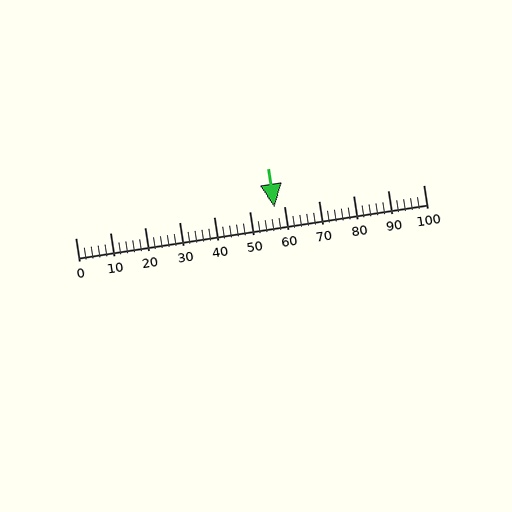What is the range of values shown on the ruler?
The ruler shows values from 0 to 100.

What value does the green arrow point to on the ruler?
The green arrow points to approximately 57.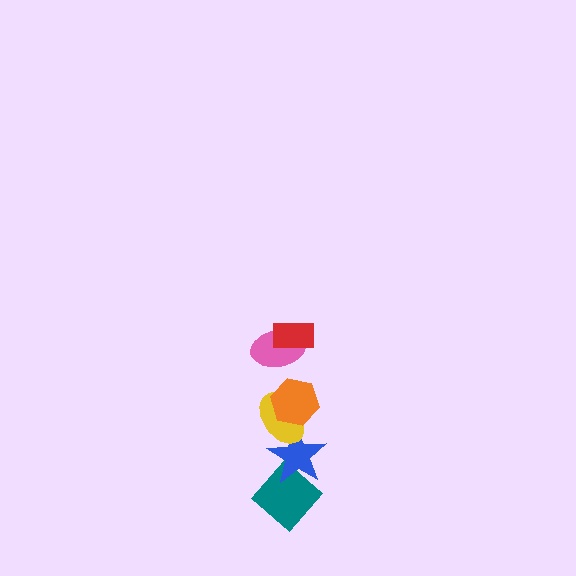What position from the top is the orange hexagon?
The orange hexagon is 3rd from the top.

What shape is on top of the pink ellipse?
The red rectangle is on top of the pink ellipse.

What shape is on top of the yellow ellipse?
The orange hexagon is on top of the yellow ellipse.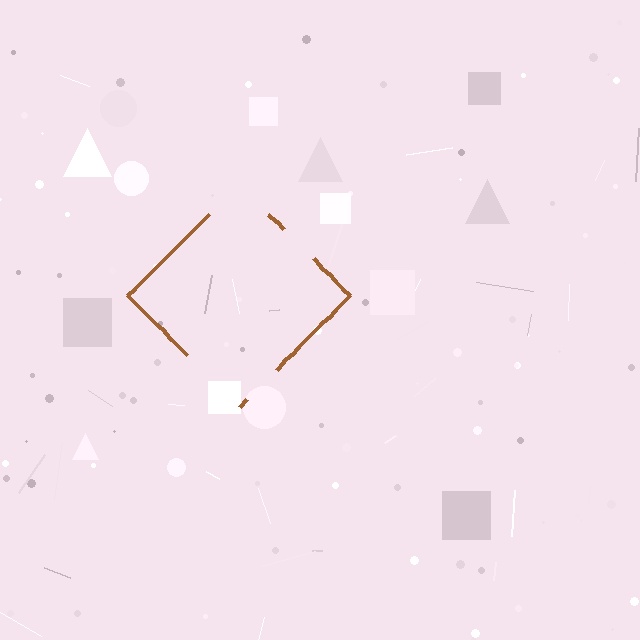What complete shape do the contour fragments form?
The contour fragments form a diamond.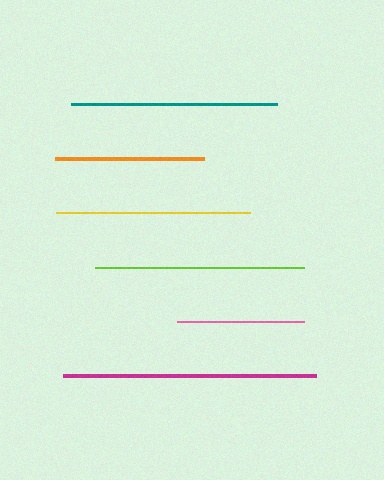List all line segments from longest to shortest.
From longest to shortest: magenta, lime, teal, yellow, orange, pink.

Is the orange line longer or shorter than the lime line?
The lime line is longer than the orange line.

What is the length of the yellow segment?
The yellow segment is approximately 195 pixels long.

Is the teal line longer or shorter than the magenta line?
The magenta line is longer than the teal line.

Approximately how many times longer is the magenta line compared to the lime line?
The magenta line is approximately 1.2 times the length of the lime line.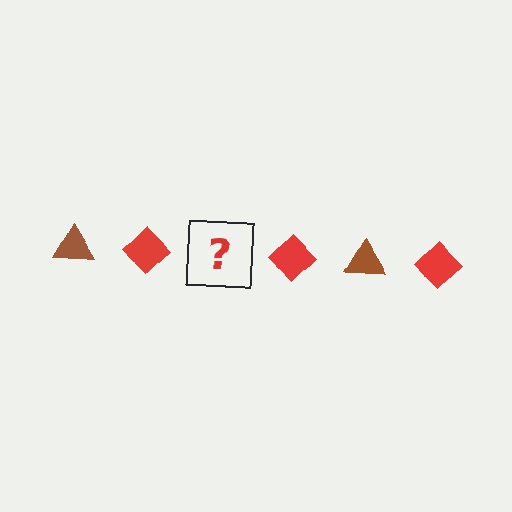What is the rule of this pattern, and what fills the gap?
The rule is that the pattern alternates between brown triangle and red diamond. The gap should be filled with a brown triangle.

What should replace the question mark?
The question mark should be replaced with a brown triangle.